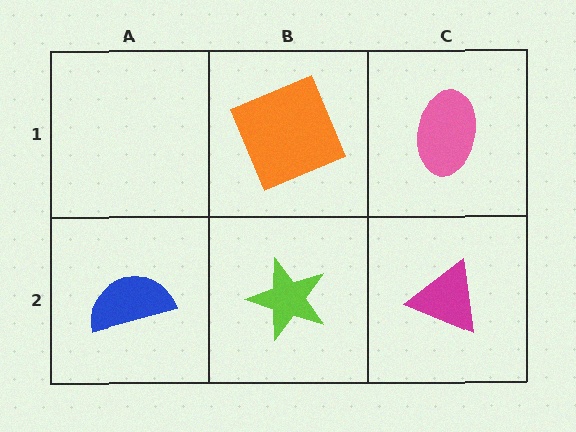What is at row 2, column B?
A lime star.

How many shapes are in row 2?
3 shapes.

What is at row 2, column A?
A blue semicircle.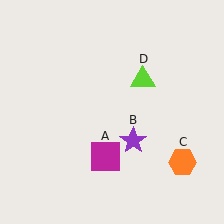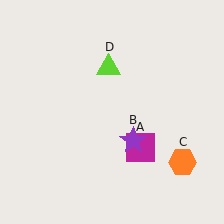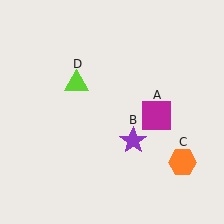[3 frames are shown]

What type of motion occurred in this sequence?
The magenta square (object A), lime triangle (object D) rotated counterclockwise around the center of the scene.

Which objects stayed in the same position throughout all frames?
Purple star (object B) and orange hexagon (object C) remained stationary.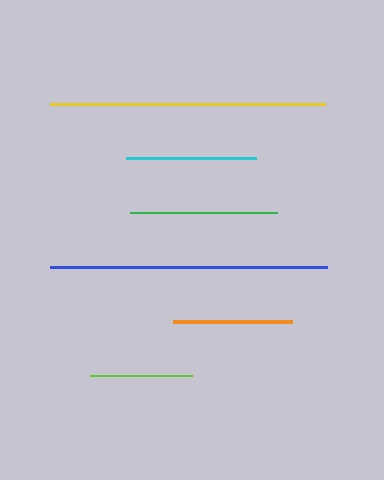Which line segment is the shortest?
The lime line is the shortest at approximately 101 pixels.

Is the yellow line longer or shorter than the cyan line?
The yellow line is longer than the cyan line.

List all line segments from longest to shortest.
From longest to shortest: blue, yellow, green, cyan, orange, lime.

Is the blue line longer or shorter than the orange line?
The blue line is longer than the orange line.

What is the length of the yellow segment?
The yellow segment is approximately 275 pixels long.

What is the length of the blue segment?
The blue segment is approximately 277 pixels long.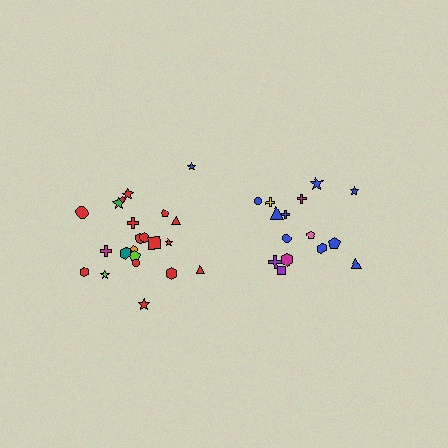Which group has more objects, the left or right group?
The left group.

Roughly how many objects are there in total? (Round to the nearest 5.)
Roughly 35 objects in total.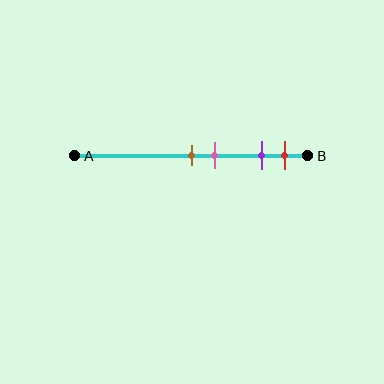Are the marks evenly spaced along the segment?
No, the marks are not evenly spaced.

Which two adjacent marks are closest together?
The brown and pink marks are the closest adjacent pair.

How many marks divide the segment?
There are 4 marks dividing the segment.